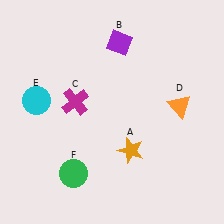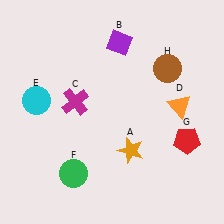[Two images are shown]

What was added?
A red pentagon (G), a brown circle (H) were added in Image 2.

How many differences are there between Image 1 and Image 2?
There are 2 differences between the two images.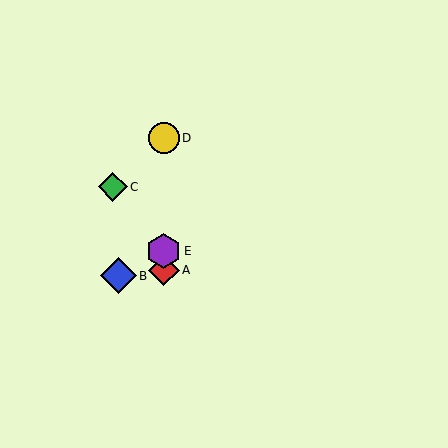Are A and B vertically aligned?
No, A is at x≈164 and B is at x≈118.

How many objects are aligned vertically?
3 objects (A, D, E) are aligned vertically.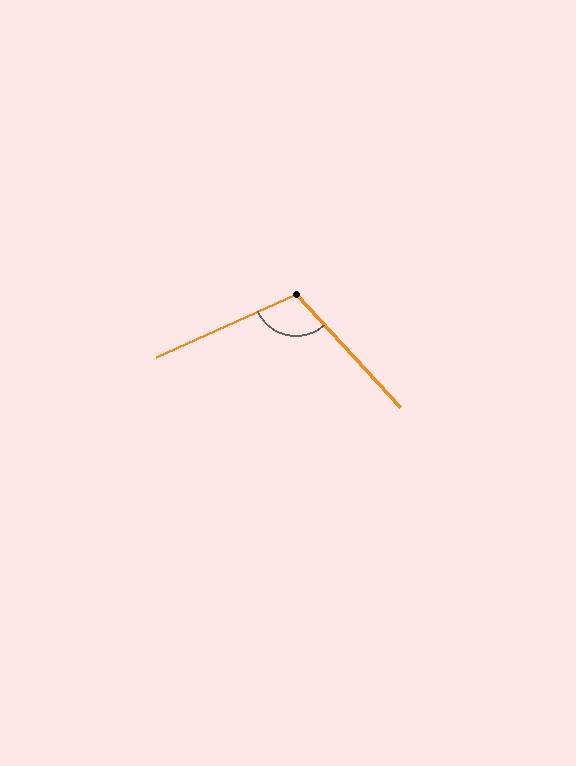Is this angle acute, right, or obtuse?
It is obtuse.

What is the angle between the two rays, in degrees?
Approximately 108 degrees.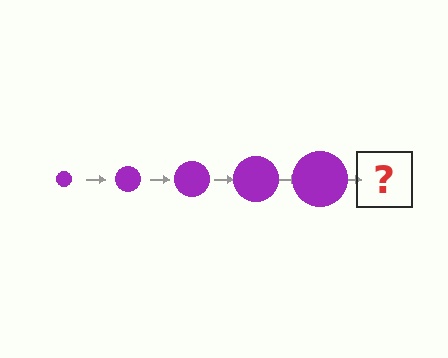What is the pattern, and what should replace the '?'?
The pattern is that the circle gets progressively larger each step. The '?' should be a purple circle, larger than the previous one.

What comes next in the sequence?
The next element should be a purple circle, larger than the previous one.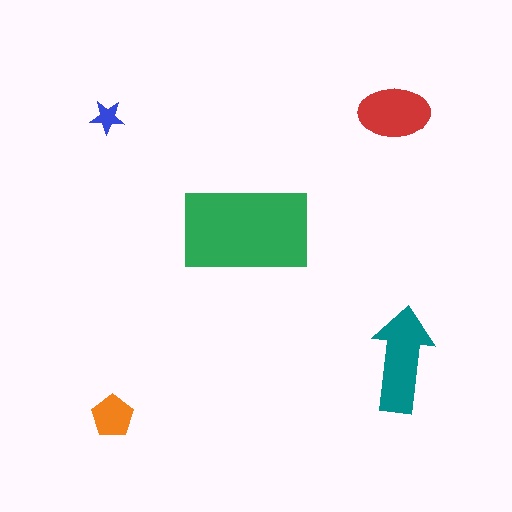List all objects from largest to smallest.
The green rectangle, the teal arrow, the red ellipse, the orange pentagon, the blue star.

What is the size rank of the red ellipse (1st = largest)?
3rd.